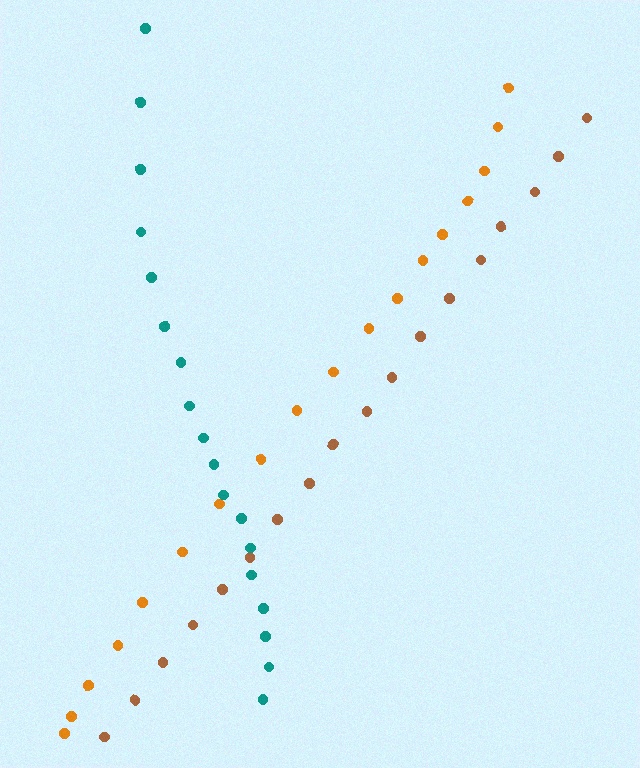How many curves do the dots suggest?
There are 3 distinct paths.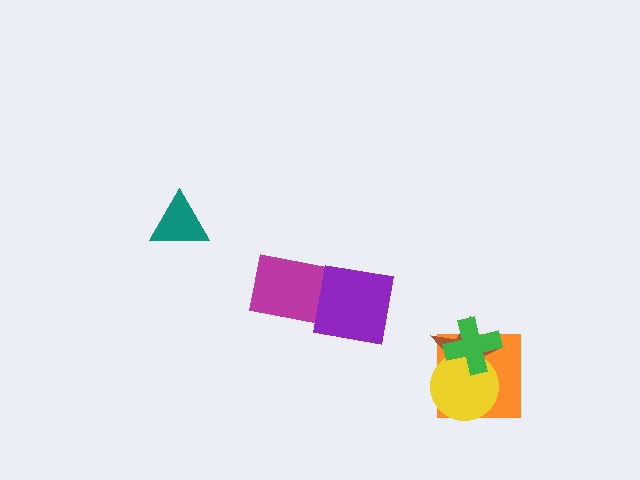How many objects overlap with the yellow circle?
3 objects overlap with the yellow circle.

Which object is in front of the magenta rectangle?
The purple square is in front of the magenta rectangle.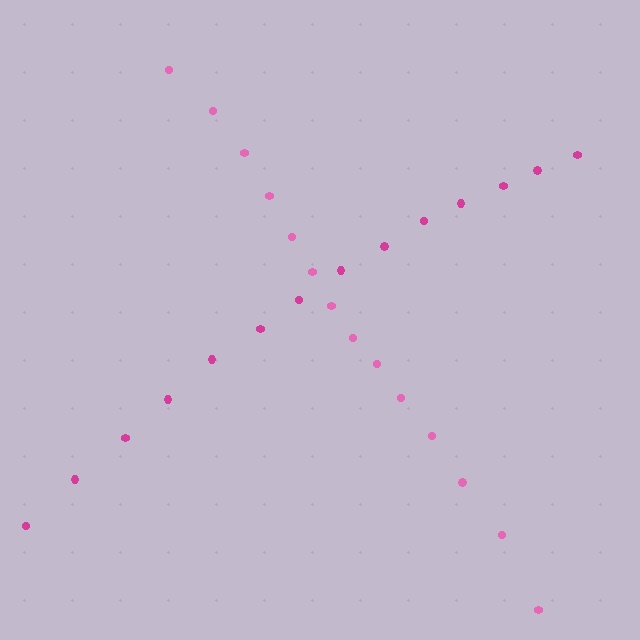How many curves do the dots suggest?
There are 2 distinct paths.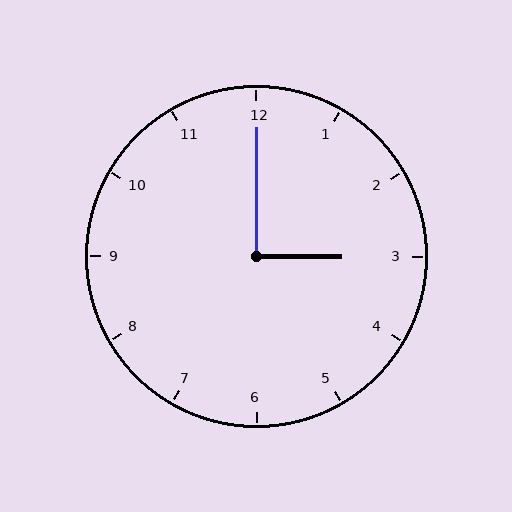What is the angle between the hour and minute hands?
Approximately 90 degrees.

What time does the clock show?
3:00.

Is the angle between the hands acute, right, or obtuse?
It is right.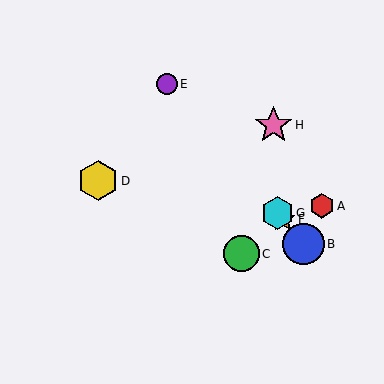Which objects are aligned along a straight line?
Objects B, E, F, G are aligned along a straight line.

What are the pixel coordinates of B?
Object B is at (304, 244).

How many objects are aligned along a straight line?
4 objects (B, E, F, G) are aligned along a straight line.